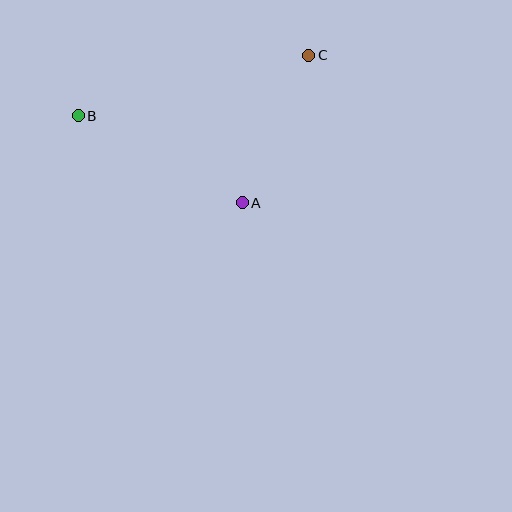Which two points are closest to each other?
Points A and C are closest to each other.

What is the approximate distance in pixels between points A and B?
The distance between A and B is approximately 186 pixels.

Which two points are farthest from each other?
Points B and C are farthest from each other.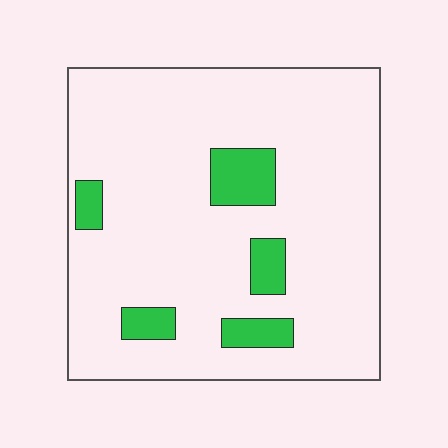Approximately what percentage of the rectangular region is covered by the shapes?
Approximately 10%.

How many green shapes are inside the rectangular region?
5.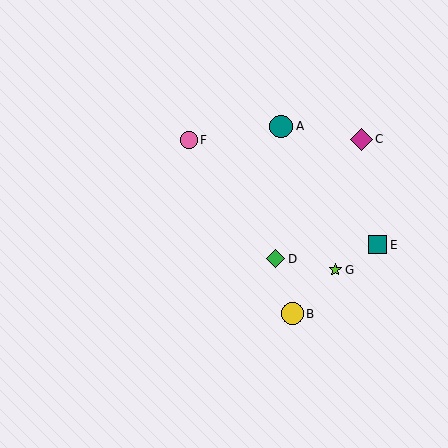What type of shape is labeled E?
Shape E is a teal square.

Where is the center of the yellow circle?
The center of the yellow circle is at (292, 314).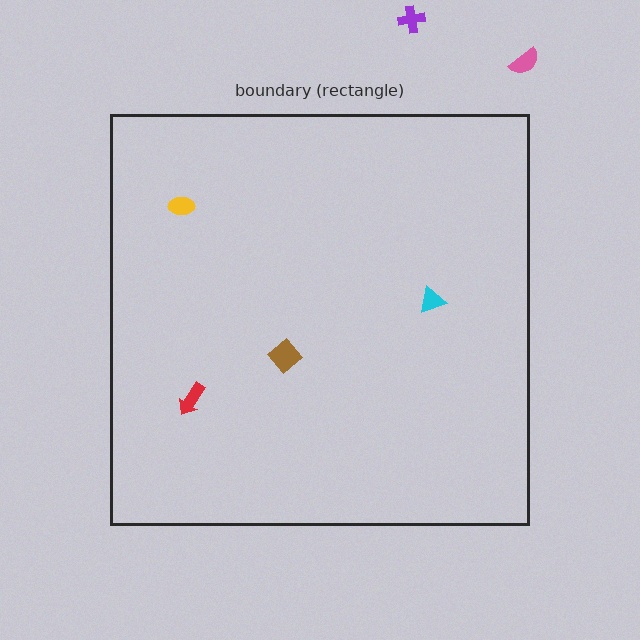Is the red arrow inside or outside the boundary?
Inside.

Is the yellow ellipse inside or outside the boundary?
Inside.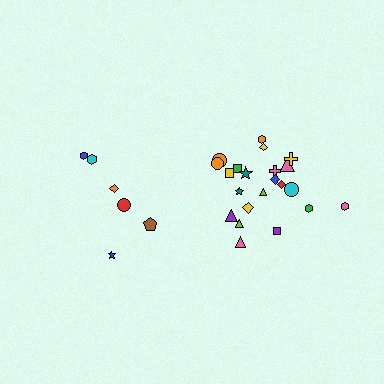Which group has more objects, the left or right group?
The right group.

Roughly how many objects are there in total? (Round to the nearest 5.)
Roughly 30 objects in total.